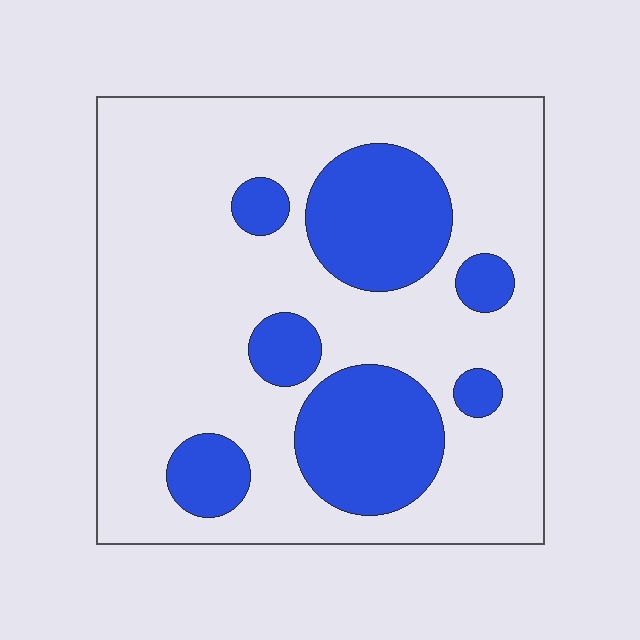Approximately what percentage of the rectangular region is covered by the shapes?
Approximately 25%.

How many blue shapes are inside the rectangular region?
7.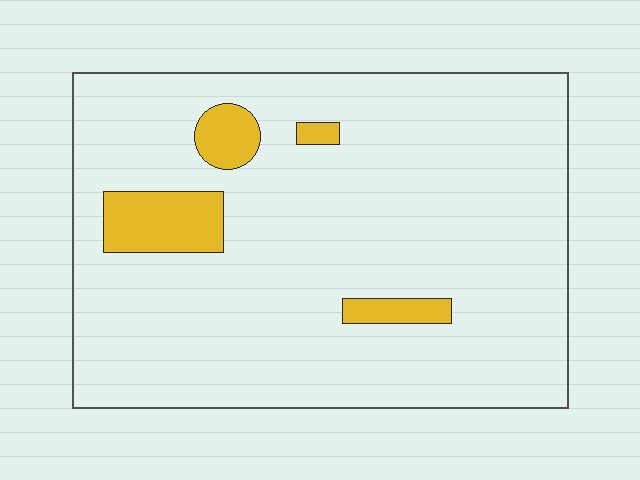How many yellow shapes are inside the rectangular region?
4.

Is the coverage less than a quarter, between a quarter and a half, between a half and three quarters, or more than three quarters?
Less than a quarter.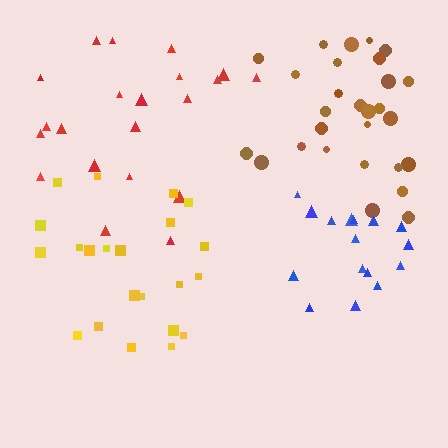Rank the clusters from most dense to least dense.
blue, brown, yellow, red.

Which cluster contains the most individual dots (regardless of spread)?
Brown (29).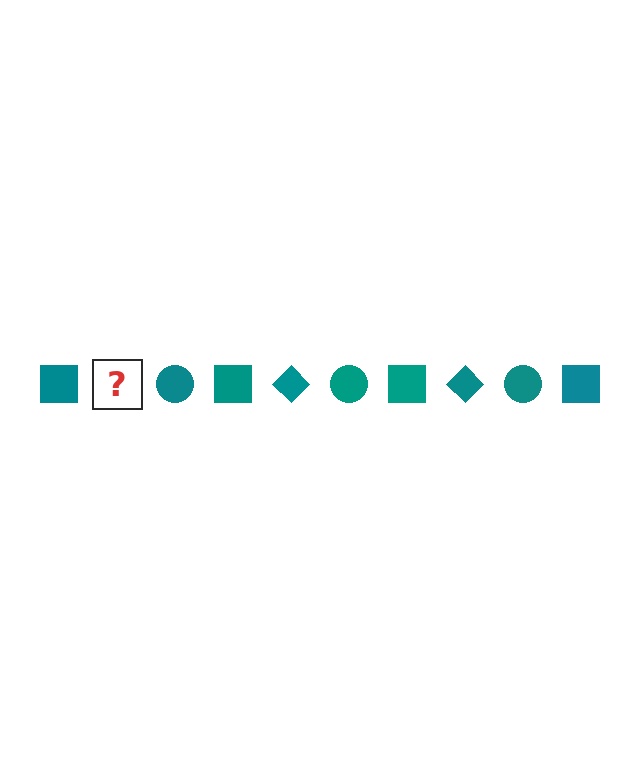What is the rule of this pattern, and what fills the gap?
The rule is that the pattern cycles through square, diamond, circle shapes in teal. The gap should be filled with a teal diamond.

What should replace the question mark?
The question mark should be replaced with a teal diamond.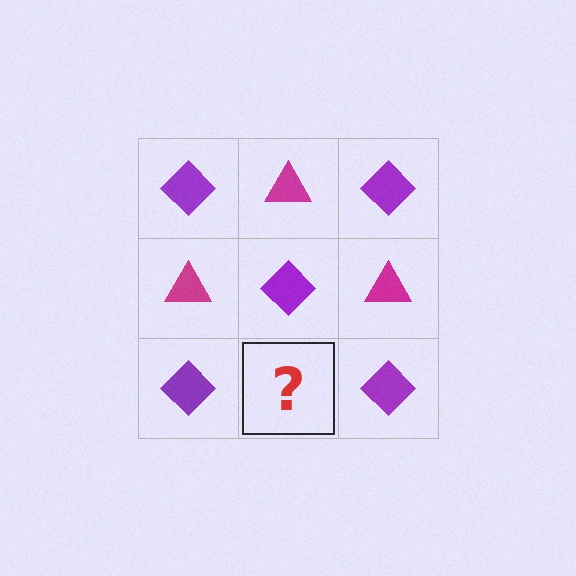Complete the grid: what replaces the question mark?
The question mark should be replaced with a magenta triangle.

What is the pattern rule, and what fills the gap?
The rule is that it alternates purple diamond and magenta triangle in a checkerboard pattern. The gap should be filled with a magenta triangle.